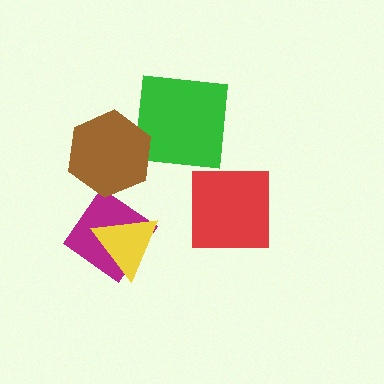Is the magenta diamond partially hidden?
Yes, it is partially covered by another shape.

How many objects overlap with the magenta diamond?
2 objects overlap with the magenta diamond.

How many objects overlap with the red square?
0 objects overlap with the red square.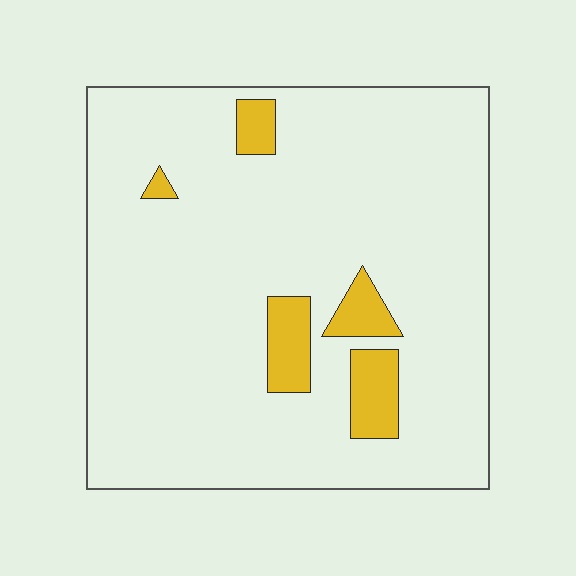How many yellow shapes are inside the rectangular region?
5.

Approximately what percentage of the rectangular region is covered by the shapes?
Approximately 10%.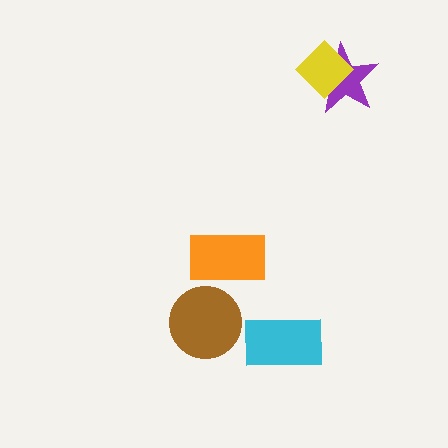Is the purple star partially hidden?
Yes, it is partially covered by another shape.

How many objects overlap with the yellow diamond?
1 object overlaps with the yellow diamond.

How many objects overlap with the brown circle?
0 objects overlap with the brown circle.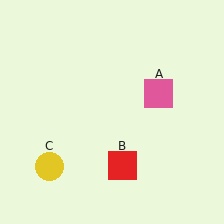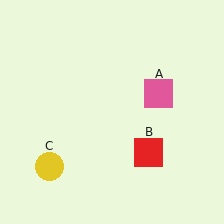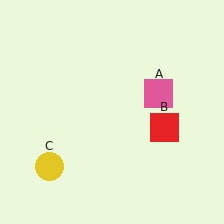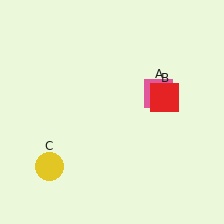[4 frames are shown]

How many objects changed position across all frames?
1 object changed position: red square (object B).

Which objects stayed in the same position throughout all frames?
Pink square (object A) and yellow circle (object C) remained stationary.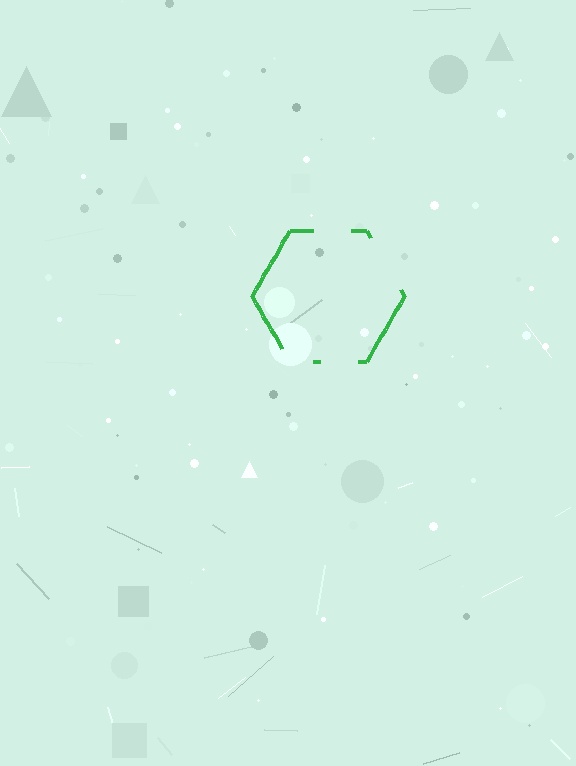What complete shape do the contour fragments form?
The contour fragments form a hexagon.